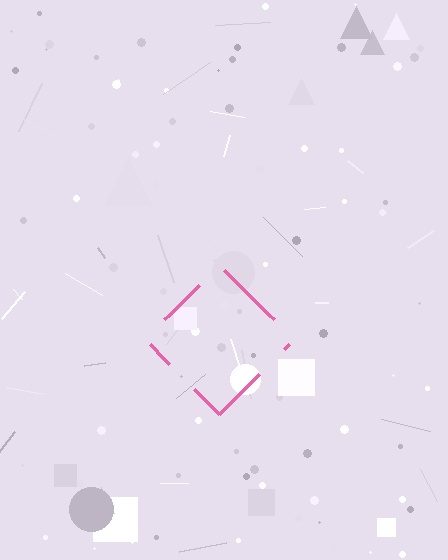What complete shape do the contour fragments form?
The contour fragments form a diamond.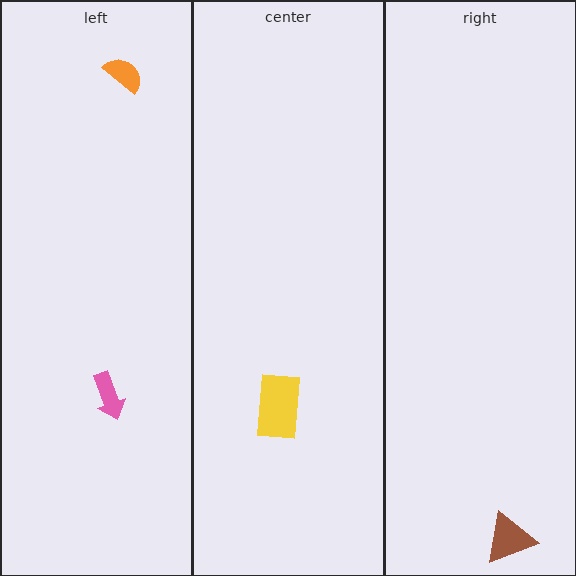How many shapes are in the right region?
1.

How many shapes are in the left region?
2.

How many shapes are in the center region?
1.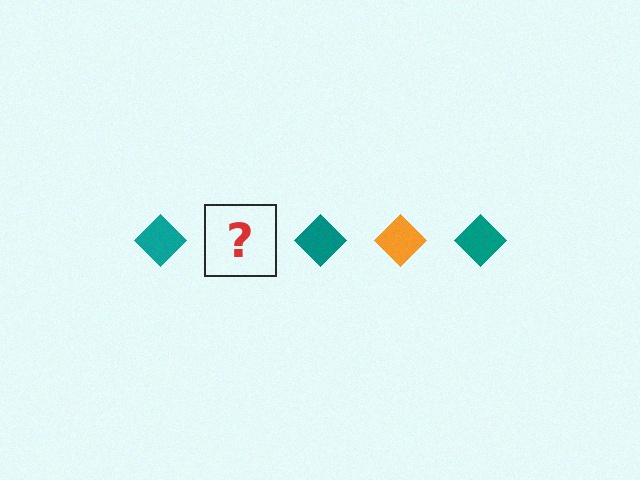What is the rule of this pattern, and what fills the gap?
The rule is that the pattern cycles through teal, orange diamonds. The gap should be filled with an orange diamond.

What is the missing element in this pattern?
The missing element is an orange diamond.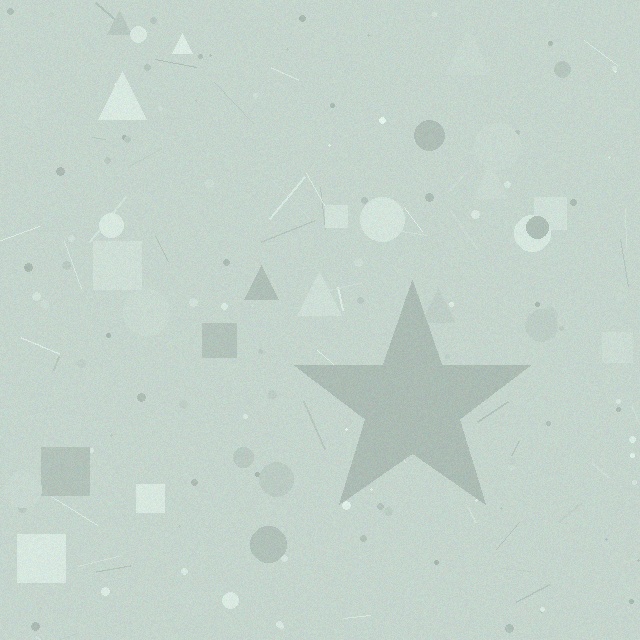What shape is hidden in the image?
A star is hidden in the image.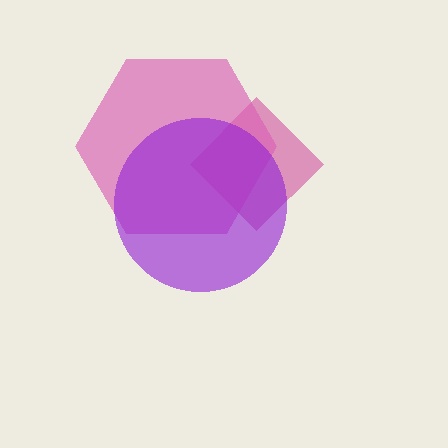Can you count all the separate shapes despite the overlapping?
Yes, there are 3 separate shapes.